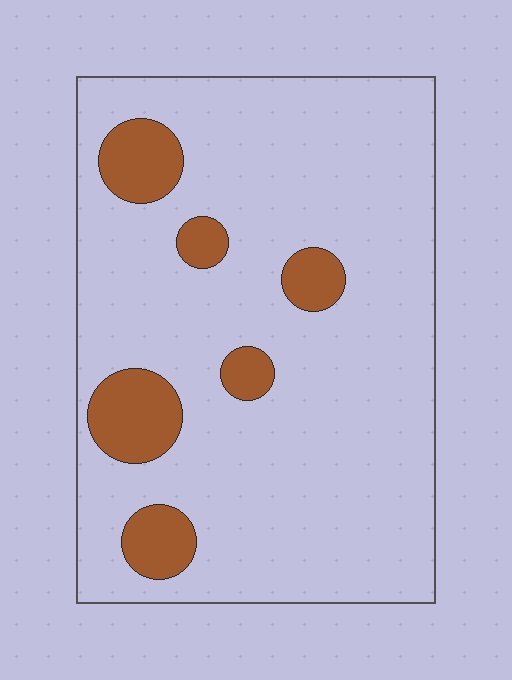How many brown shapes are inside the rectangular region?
6.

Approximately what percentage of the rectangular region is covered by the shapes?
Approximately 15%.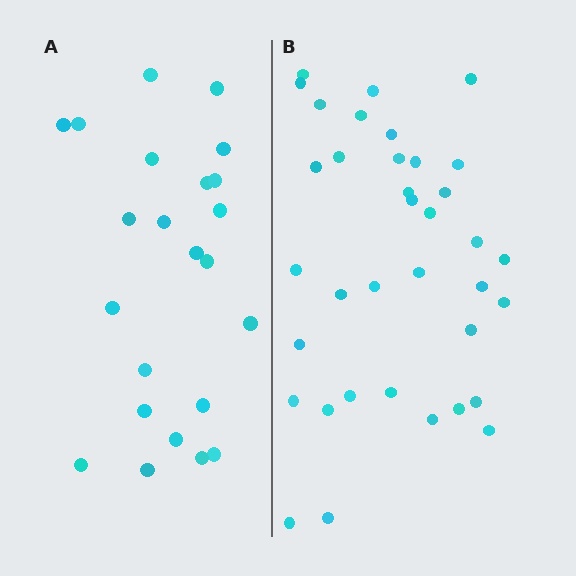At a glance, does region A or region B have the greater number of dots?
Region B (the right region) has more dots.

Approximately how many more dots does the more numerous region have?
Region B has approximately 15 more dots than region A.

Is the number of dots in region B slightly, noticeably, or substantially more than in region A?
Region B has substantially more. The ratio is roughly 1.6 to 1.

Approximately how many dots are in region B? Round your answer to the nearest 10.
About 40 dots. (The exact count is 36, which rounds to 40.)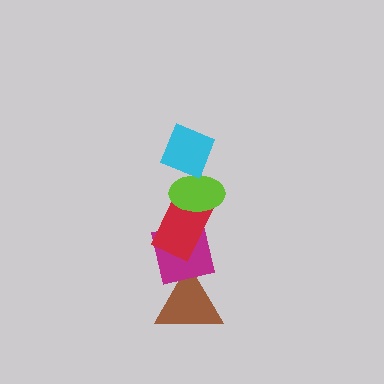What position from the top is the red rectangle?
The red rectangle is 3rd from the top.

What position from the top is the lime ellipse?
The lime ellipse is 2nd from the top.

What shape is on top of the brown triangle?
The magenta square is on top of the brown triangle.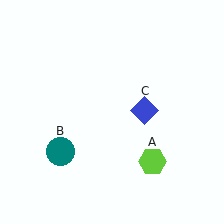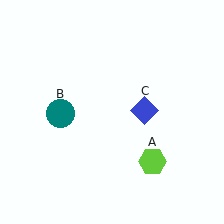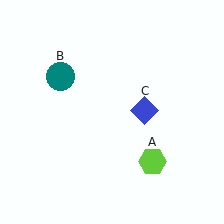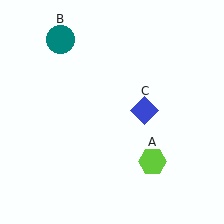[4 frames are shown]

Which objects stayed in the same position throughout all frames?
Lime hexagon (object A) and blue diamond (object C) remained stationary.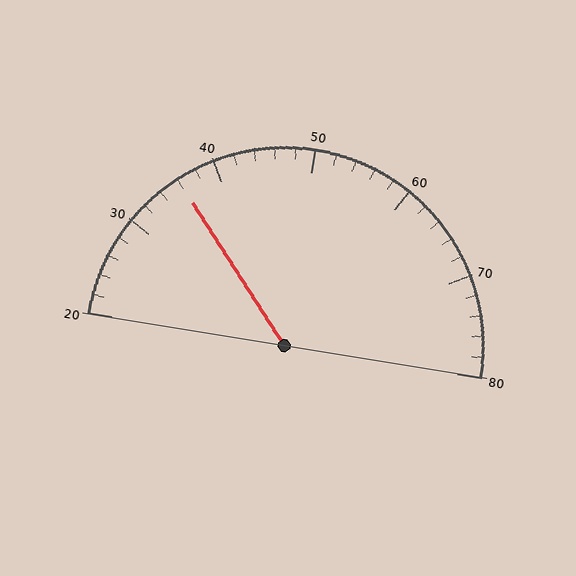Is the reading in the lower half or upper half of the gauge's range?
The reading is in the lower half of the range (20 to 80).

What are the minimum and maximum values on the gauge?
The gauge ranges from 20 to 80.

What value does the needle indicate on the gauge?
The needle indicates approximately 36.